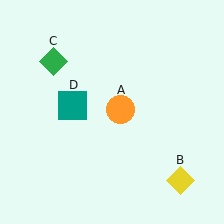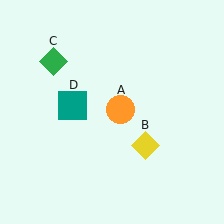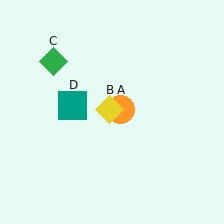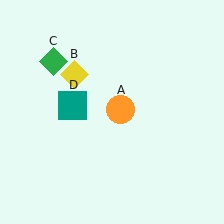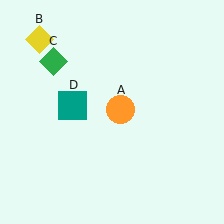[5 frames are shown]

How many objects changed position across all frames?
1 object changed position: yellow diamond (object B).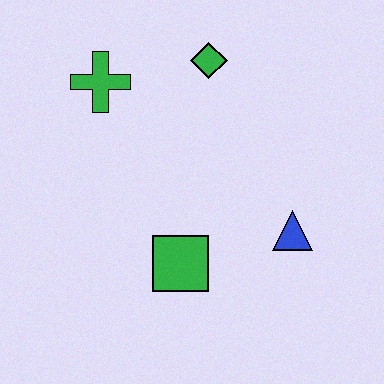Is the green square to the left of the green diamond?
Yes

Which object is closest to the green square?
The blue triangle is closest to the green square.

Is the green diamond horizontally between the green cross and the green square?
No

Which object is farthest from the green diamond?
The green square is farthest from the green diamond.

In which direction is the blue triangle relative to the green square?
The blue triangle is to the right of the green square.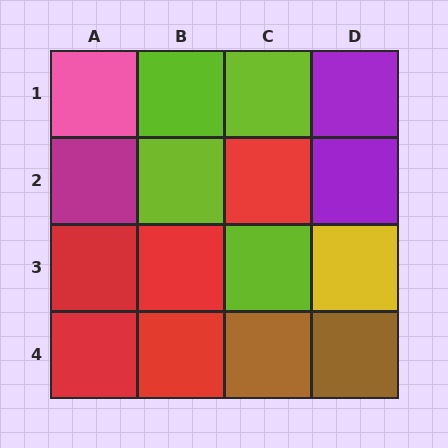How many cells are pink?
1 cell is pink.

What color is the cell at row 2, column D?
Purple.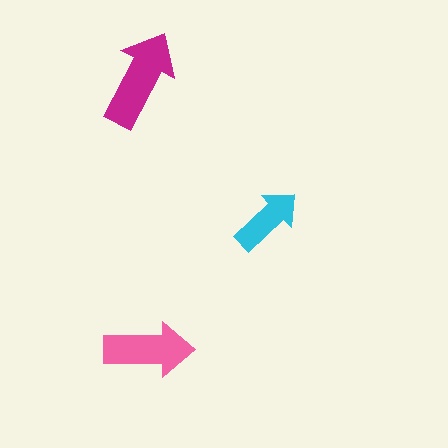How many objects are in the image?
There are 3 objects in the image.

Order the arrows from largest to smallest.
the magenta one, the pink one, the cyan one.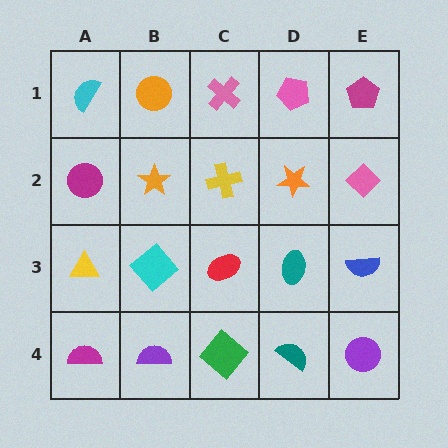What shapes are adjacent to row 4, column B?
A cyan diamond (row 3, column B), a magenta semicircle (row 4, column A), a green diamond (row 4, column C).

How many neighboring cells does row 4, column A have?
2.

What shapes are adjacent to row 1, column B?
An orange star (row 2, column B), a cyan semicircle (row 1, column A), a pink cross (row 1, column C).